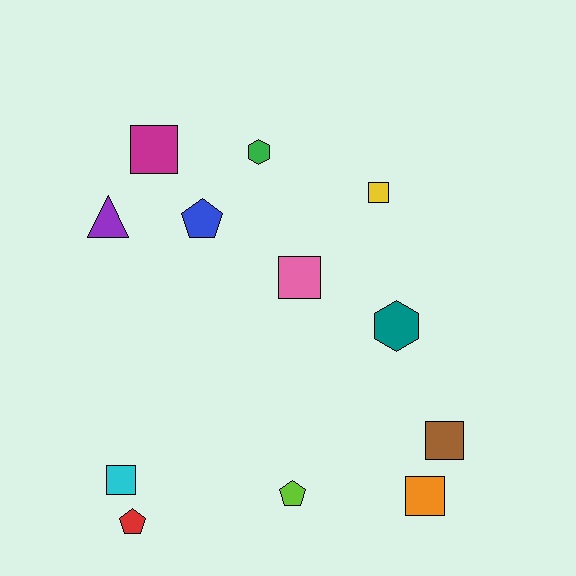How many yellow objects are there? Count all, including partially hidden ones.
There is 1 yellow object.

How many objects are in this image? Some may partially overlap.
There are 12 objects.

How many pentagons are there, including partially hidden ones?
There are 3 pentagons.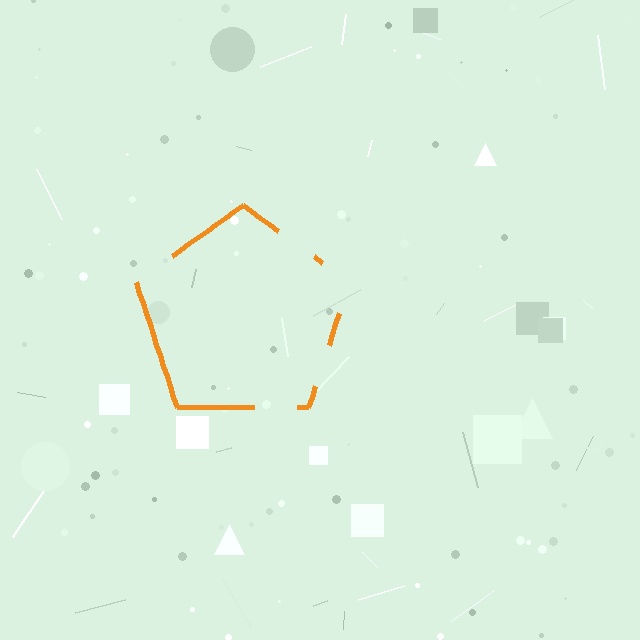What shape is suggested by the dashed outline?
The dashed outline suggests a pentagon.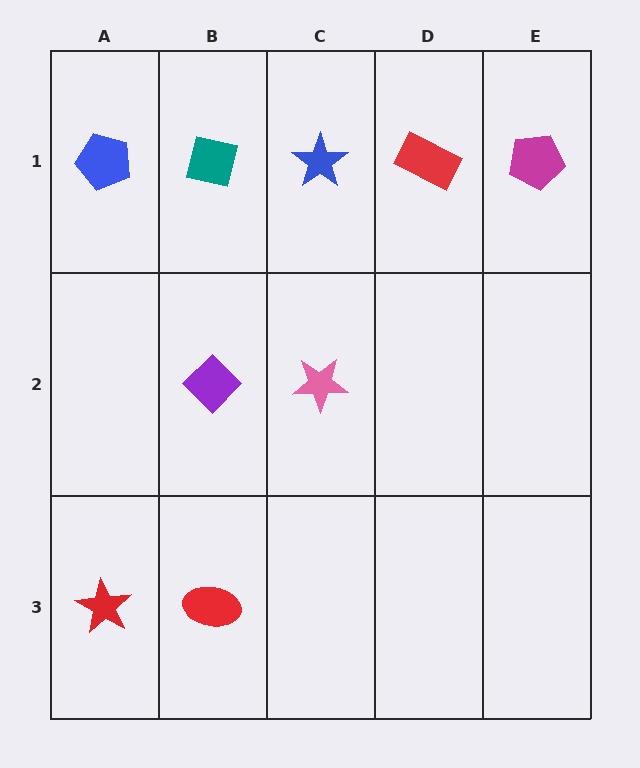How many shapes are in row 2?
2 shapes.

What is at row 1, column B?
A teal square.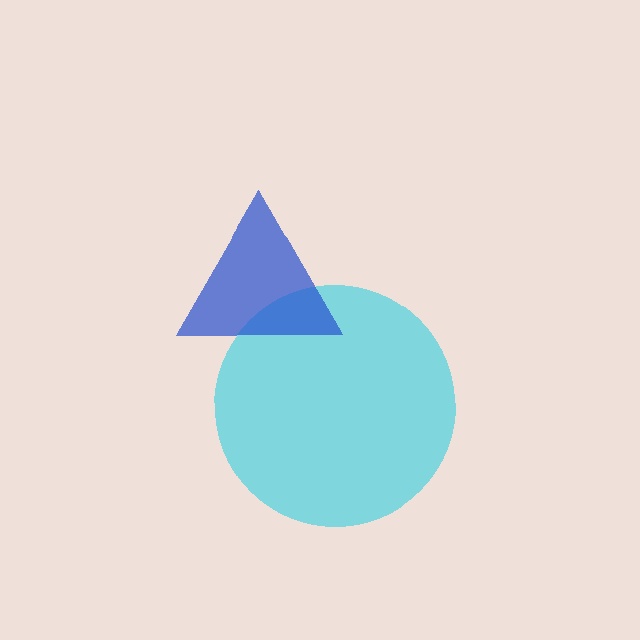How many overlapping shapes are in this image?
There are 2 overlapping shapes in the image.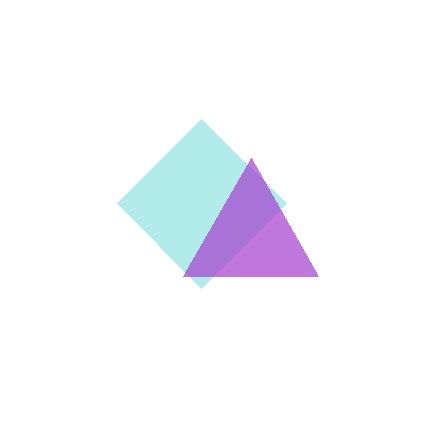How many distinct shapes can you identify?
There are 2 distinct shapes: a cyan diamond, a purple triangle.